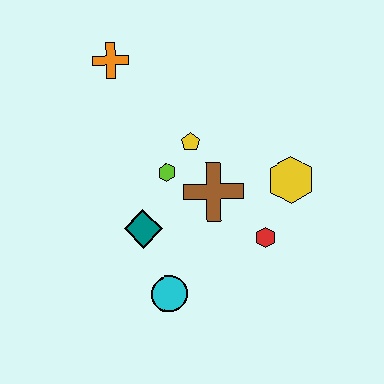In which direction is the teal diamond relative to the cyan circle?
The teal diamond is above the cyan circle.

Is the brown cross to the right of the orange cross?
Yes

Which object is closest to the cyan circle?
The teal diamond is closest to the cyan circle.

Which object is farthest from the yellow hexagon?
The orange cross is farthest from the yellow hexagon.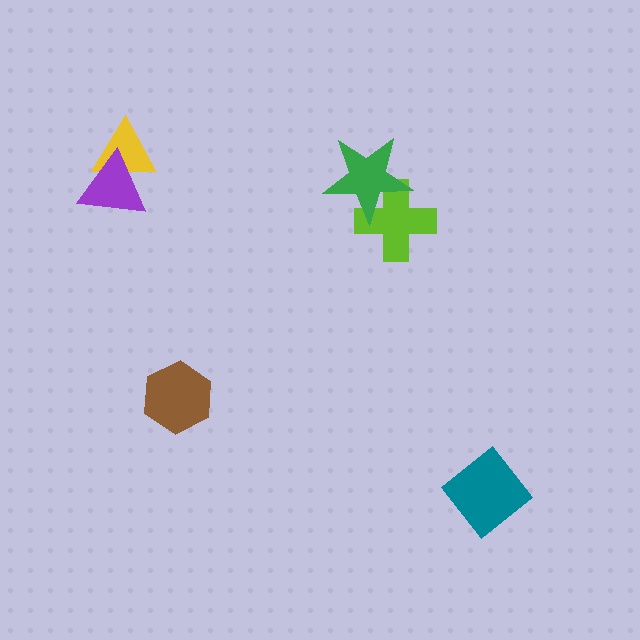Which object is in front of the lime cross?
The green star is in front of the lime cross.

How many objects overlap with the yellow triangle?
1 object overlaps with the yellow triangle.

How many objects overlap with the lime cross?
1 object overlaps with the lime cross.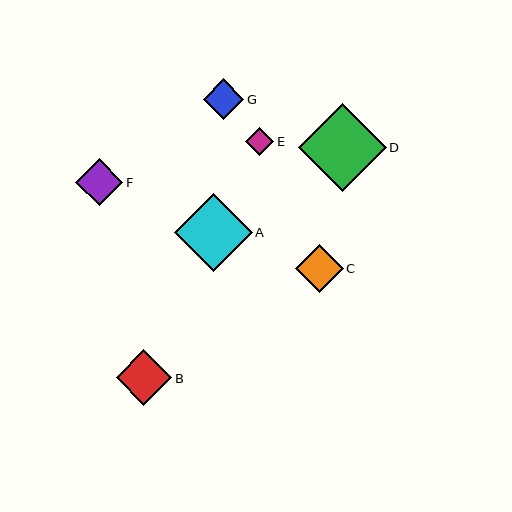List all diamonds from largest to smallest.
From largest to smallest: D, A, B, C, F, G, E.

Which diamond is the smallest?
Diamond E is the smallest with a size of approximately 28 pixels.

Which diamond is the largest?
Diamond D is the largest with a size of approximately 88 pixels.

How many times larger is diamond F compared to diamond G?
Diamond F is approximately 1.2 times the size of diamond G.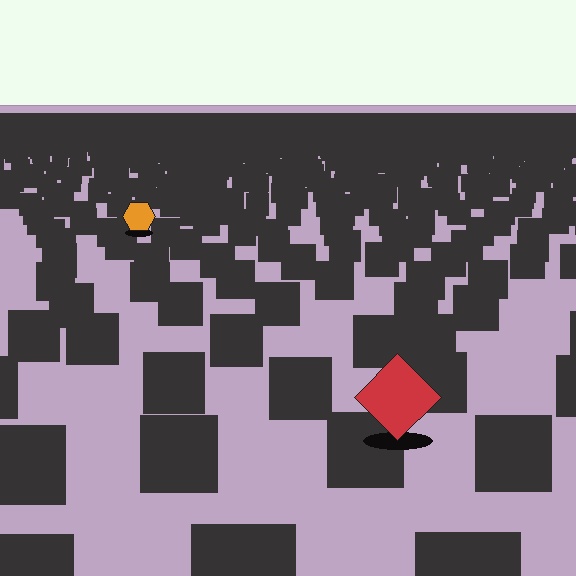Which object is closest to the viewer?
The red diamond is closest. The texture marks near it are larger and more spread out.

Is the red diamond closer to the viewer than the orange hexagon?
Yes. The red diamond is closer — you can tell from the texture gradient: the ground texture is coarser near it.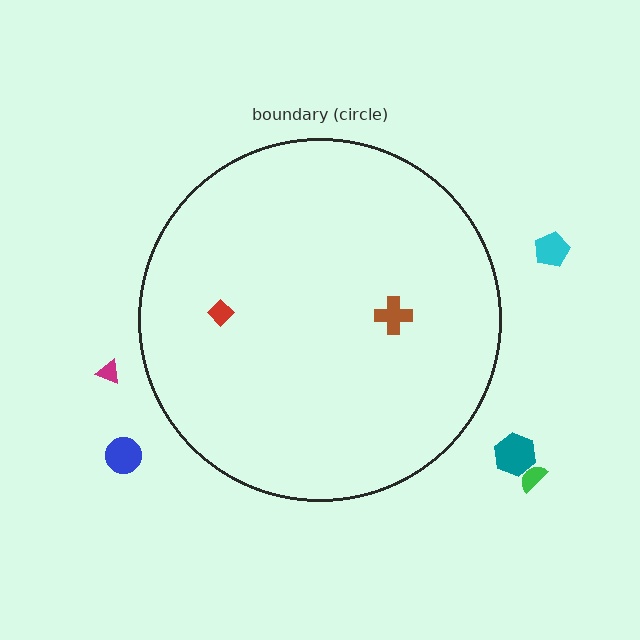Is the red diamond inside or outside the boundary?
Inside.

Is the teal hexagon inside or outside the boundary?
Outside.